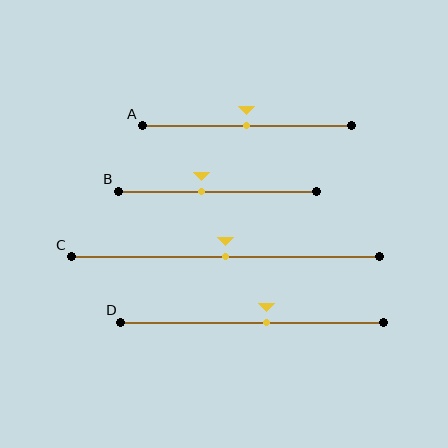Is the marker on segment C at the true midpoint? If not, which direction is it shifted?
Yes, the marker on segment C is at the true midpoint.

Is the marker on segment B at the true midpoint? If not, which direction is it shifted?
No, the marker on segment B is shifted to the left by about 8% of the segment length.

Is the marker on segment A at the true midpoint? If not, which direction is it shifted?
Yes, the marker on segment A is at the true midpoint.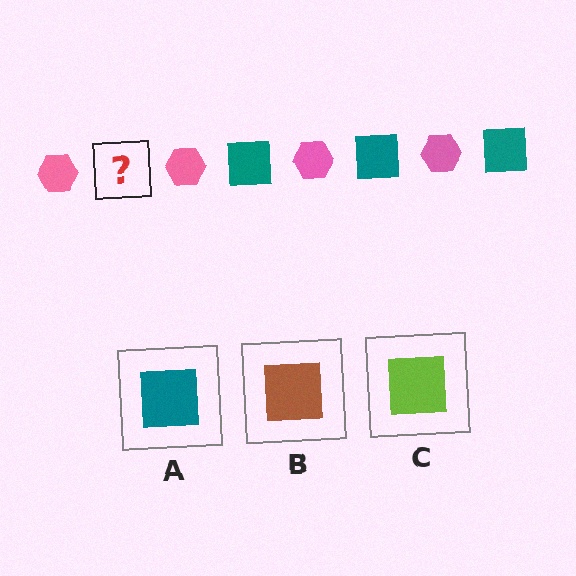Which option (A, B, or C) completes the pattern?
A.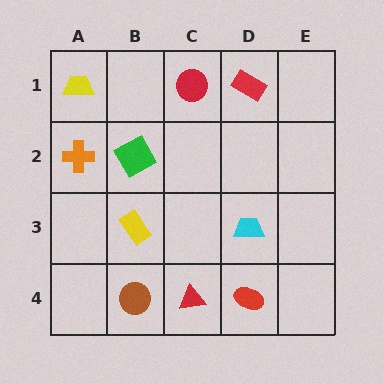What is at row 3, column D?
A cyan trapezoid.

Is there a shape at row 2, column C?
No, that cell is empty.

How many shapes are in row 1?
3 shapes.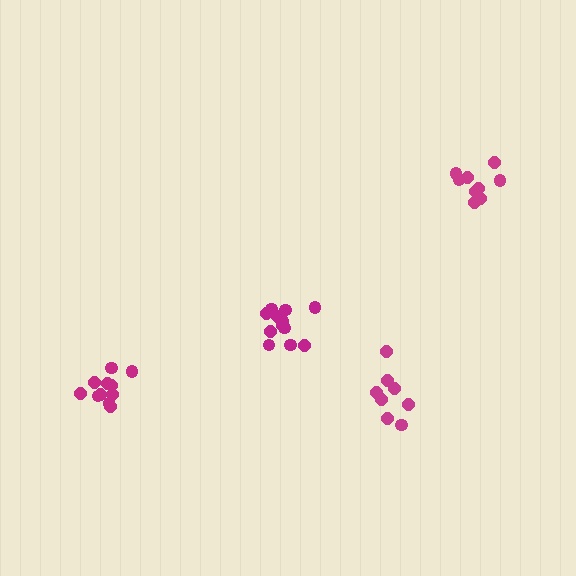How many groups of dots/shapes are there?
There are 4 groups.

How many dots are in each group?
Group 1: 8 dots, Group 2: 11 dots, Group 3: 12 dots, Group 4: 9 dots (40 total).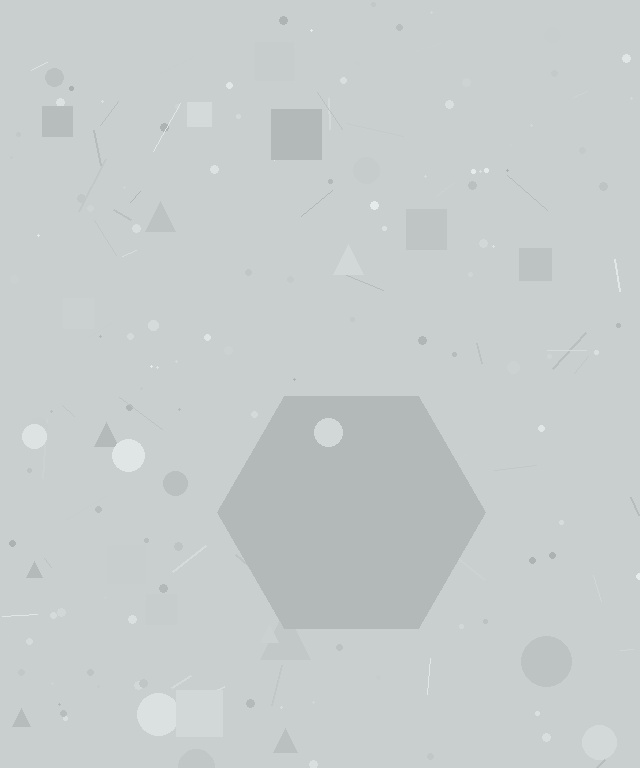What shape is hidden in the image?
A hexagon is hidden in the image.